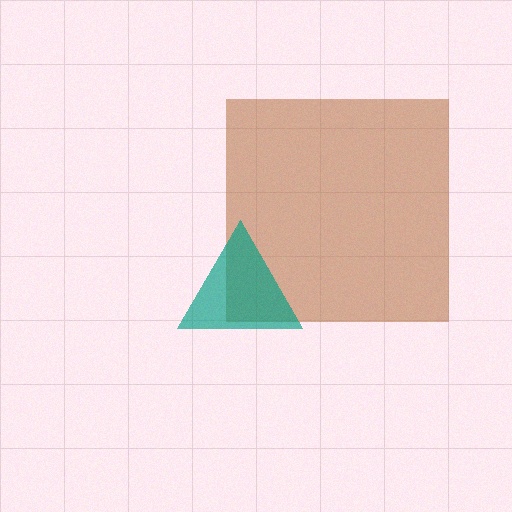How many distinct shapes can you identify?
There are 2 distinct shapes: a brown square, a teal triangle.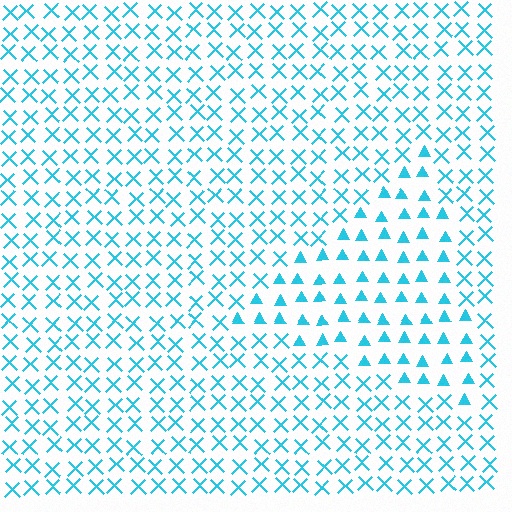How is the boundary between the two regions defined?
The boundary is defined by a change in element shape: triangles inside vs. X marks outside. All elements share the same color and spacing.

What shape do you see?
I see a triangle.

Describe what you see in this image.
The image is filled with small cyan elements arranged in a uniform grid. A triangle-shaped region contains triangles, while the surrounding area contains X marks. The boundary is defined purely by the change in element shape.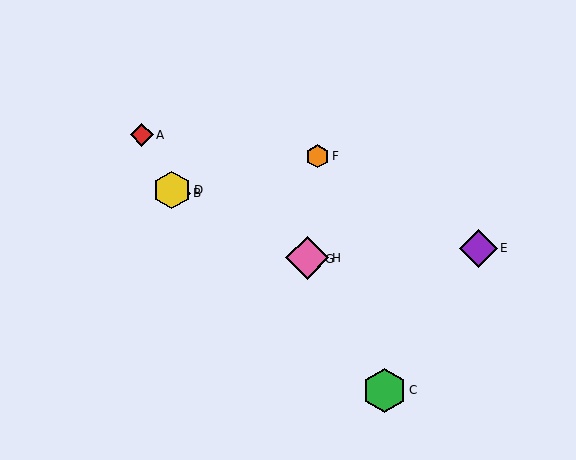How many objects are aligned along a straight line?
4 objects (B, D, G, H) are aligned along a straight line.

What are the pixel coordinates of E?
Object E is at (478, 248).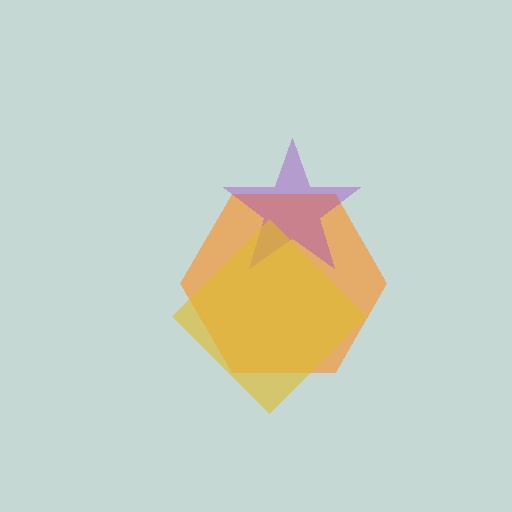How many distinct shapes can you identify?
There are 3 distinct shapes: an orange hexagon, a purple star, a yellow diamond.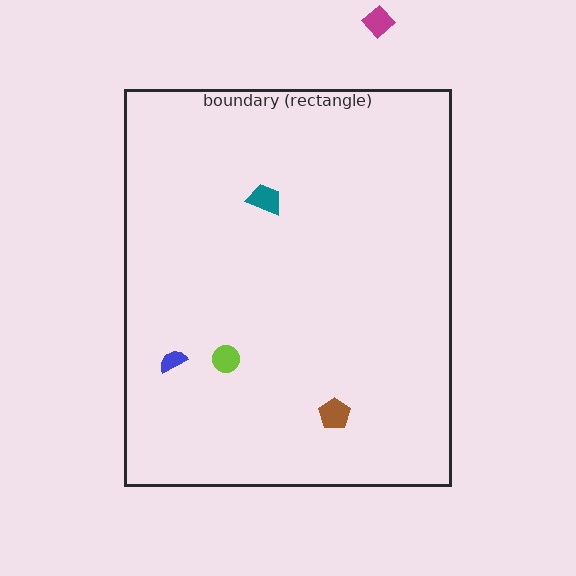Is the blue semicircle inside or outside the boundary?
Inside.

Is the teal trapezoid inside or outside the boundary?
Inside.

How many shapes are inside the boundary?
4 inside, 1 outside.